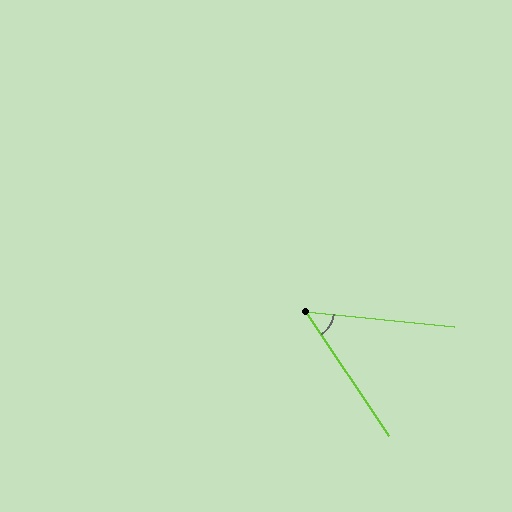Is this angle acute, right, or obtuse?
It is acute.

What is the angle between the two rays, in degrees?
Approximately 51 degrees.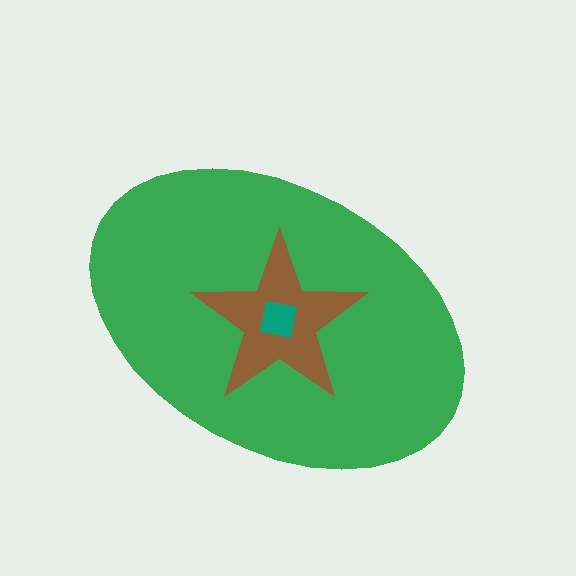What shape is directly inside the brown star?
The teal square.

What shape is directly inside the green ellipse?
The brown star.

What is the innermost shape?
The teal square.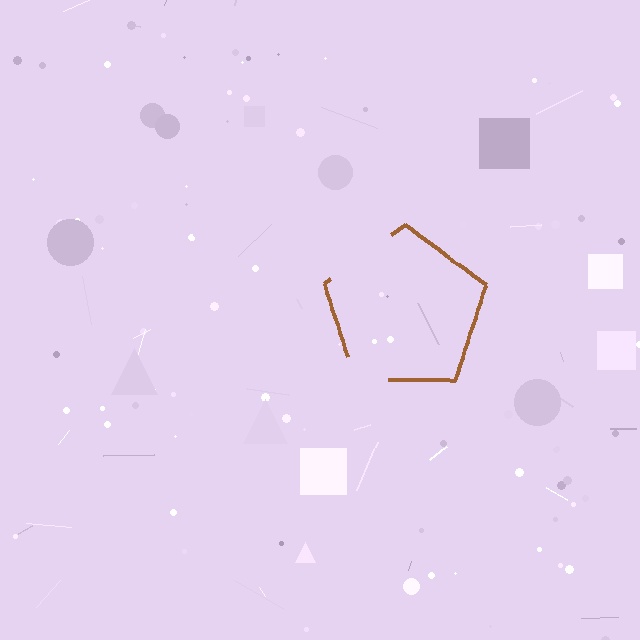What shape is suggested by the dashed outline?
The dashed outline suggests a pentagon.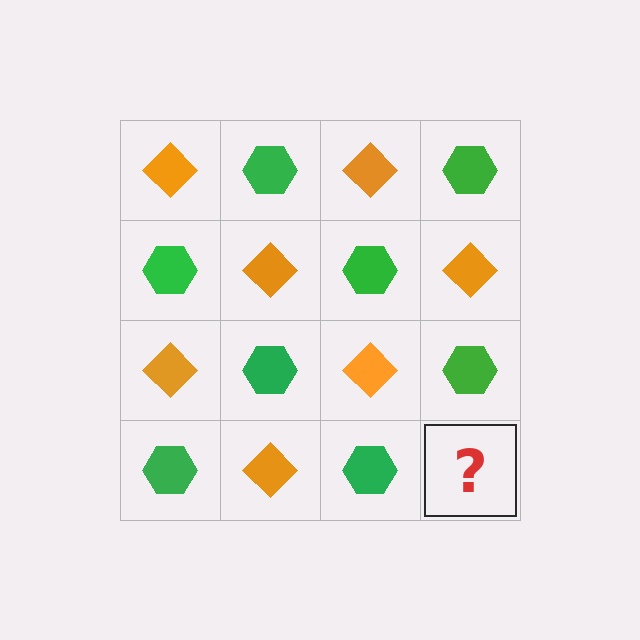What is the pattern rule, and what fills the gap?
The rule is that it alternates orange diamond and green hexagon in a checkerboard pattern. The gap should be filled with an orange diamond.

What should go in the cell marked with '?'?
The missing cell should contain an orange diamond.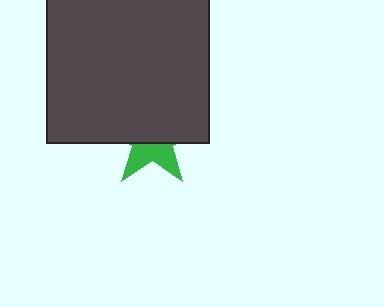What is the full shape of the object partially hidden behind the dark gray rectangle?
The partially hidden object is a green star.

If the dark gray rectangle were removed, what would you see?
You would see the complete green star.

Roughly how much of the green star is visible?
A small part of it is visible (roughly 40%).